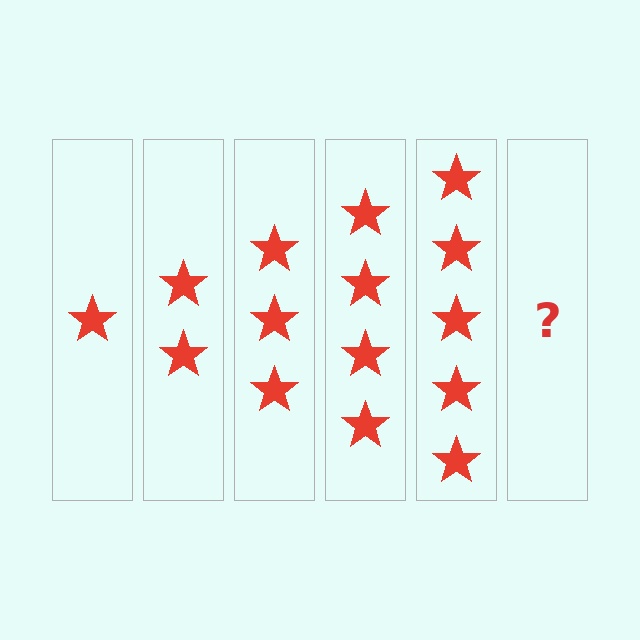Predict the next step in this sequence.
The next step is 6 stars.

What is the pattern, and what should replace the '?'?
The pattern is that each step adds one more star. The '?' should be 6 stars.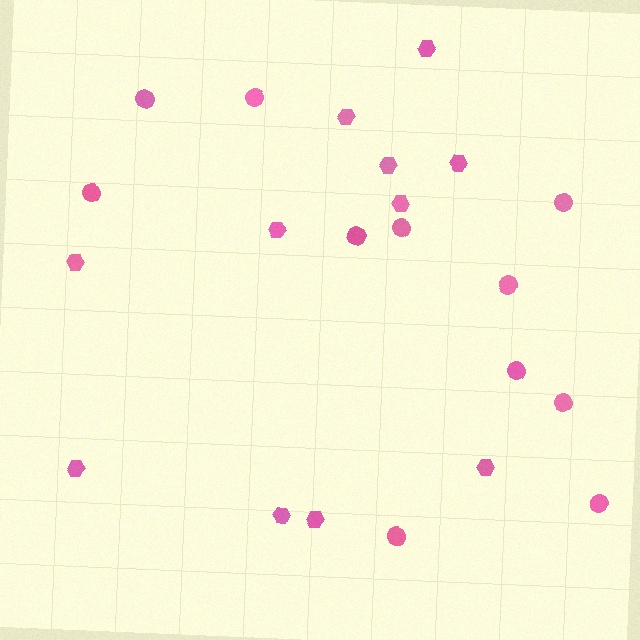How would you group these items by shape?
There are 2 groups: one group of hexagons (11) and one group of circles (11).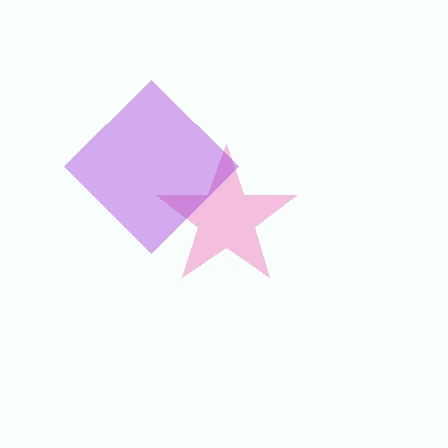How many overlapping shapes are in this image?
There are 2 overlapping shapes in the image.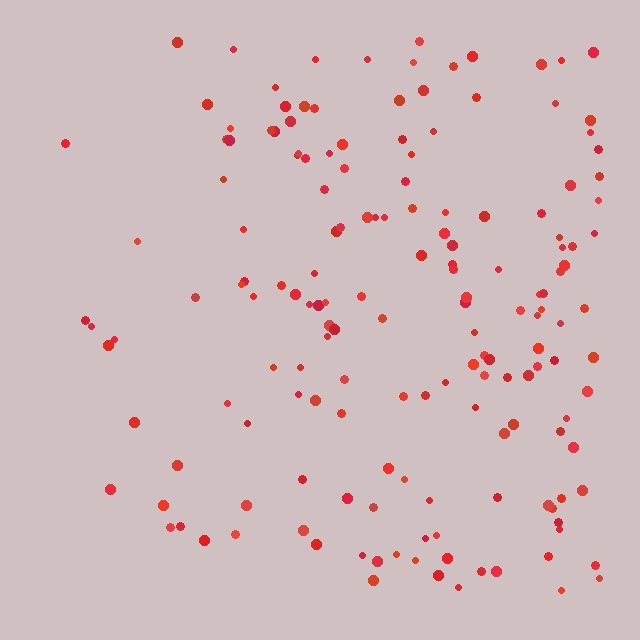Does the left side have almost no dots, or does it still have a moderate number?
Still a moderate number, just noticeably fewer than the right.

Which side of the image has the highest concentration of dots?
The right.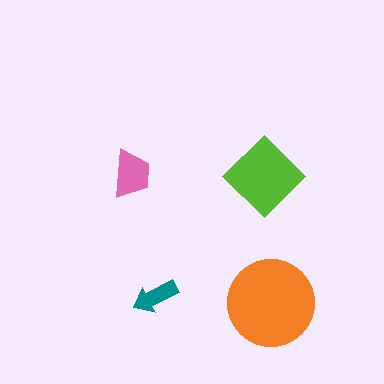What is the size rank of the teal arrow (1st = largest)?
4th.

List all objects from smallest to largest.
The teal arrow, the pink trapezoid, the lime diamond, the orange circle.